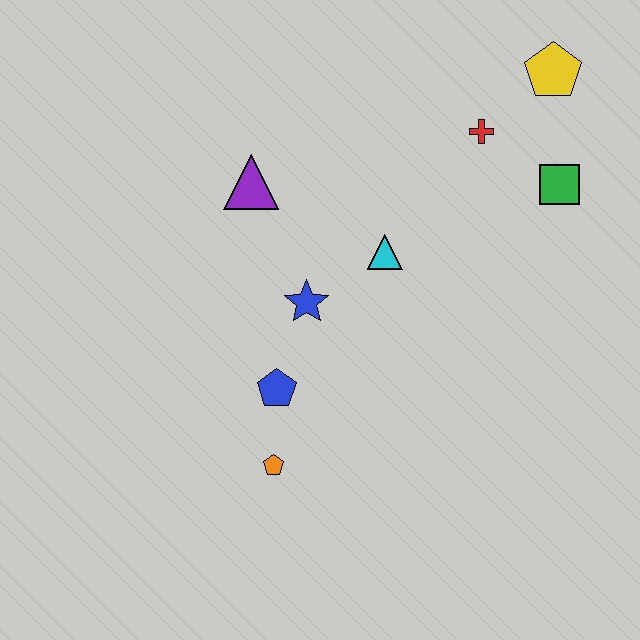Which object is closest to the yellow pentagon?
The red cross is closest to the yellow pentagon.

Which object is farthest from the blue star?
The yellow pentagon is farthest from the blue star.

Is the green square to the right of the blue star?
Yes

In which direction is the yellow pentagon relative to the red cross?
The yellow pentagon is to the right of the red cross.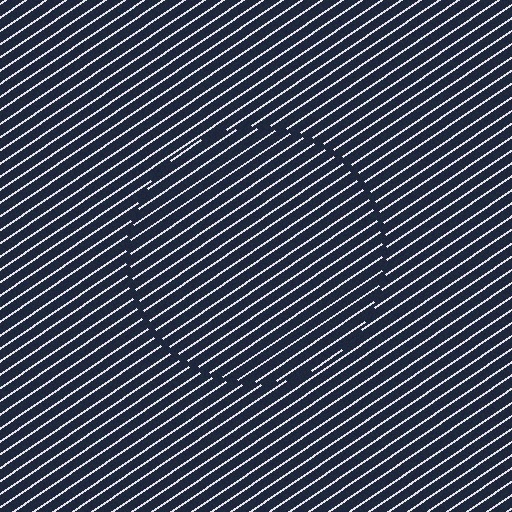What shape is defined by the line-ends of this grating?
An illusory circle. The interior of the shape contains the same grating, shifted by half a period — the contour is defined by the phase discontinuity where line-ends from the inner and outer gratings abut.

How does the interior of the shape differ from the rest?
The interior of the shape contains the same grating, shifted by half a period — the contour is defined by the phase discontinuity where line-ends from the inner and outer gratings abut.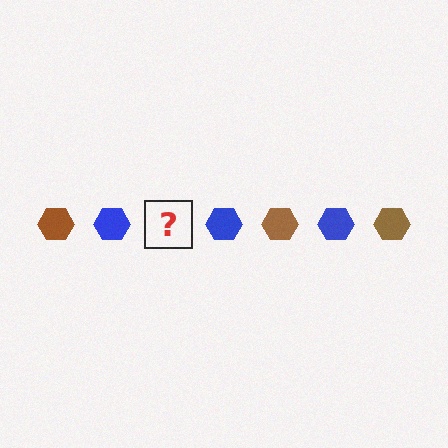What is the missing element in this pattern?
The missing element is a brown hexagon.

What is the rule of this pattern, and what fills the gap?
The rule is that the pattern cycles through brown, blue hexagons. The gap should be filled with a brown hexagon.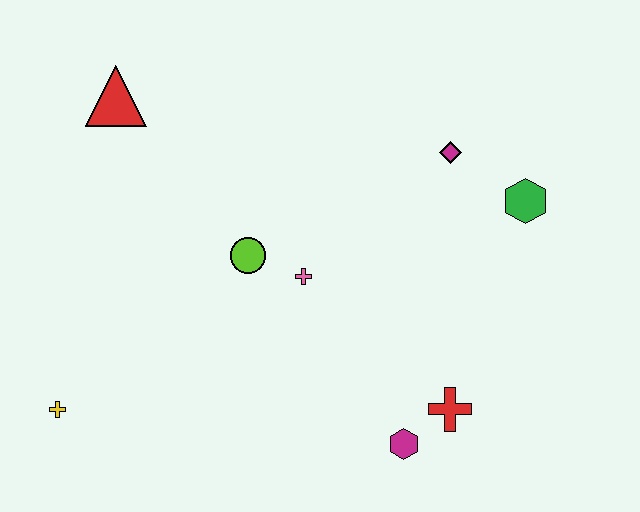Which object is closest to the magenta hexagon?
The red cross is closest to the magenta hexagon.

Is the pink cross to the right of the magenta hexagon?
No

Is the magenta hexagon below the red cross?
Yes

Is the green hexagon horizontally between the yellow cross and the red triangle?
No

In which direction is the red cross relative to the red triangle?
The red cross is to the right of the red triangle.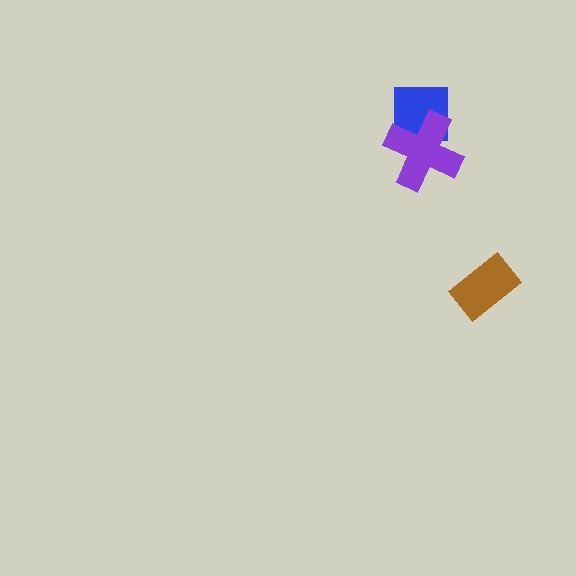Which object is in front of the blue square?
The purple cross is in front of the blue square.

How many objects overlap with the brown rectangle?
0 objects overlap with the brown rectangle.